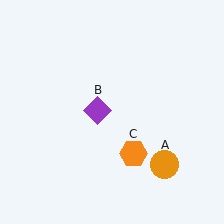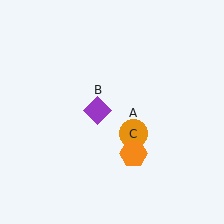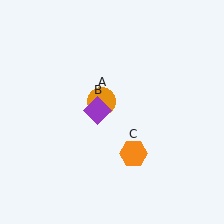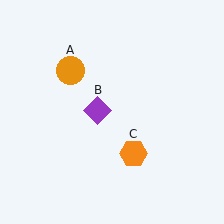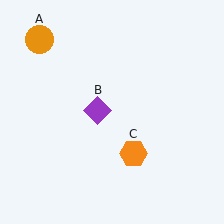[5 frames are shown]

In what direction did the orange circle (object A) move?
The orange circle (object A) moved up and to the left.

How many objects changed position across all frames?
1 object changed position: orange circle (object A).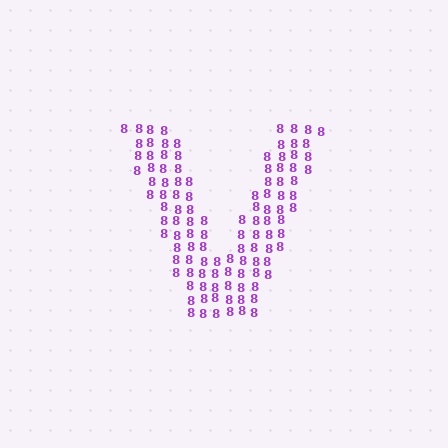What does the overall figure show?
The overall figure shows the letter V.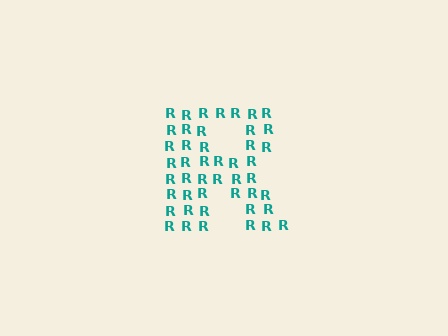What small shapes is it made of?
It is made of small letter R's.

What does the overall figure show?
The overall figure shows the letter R.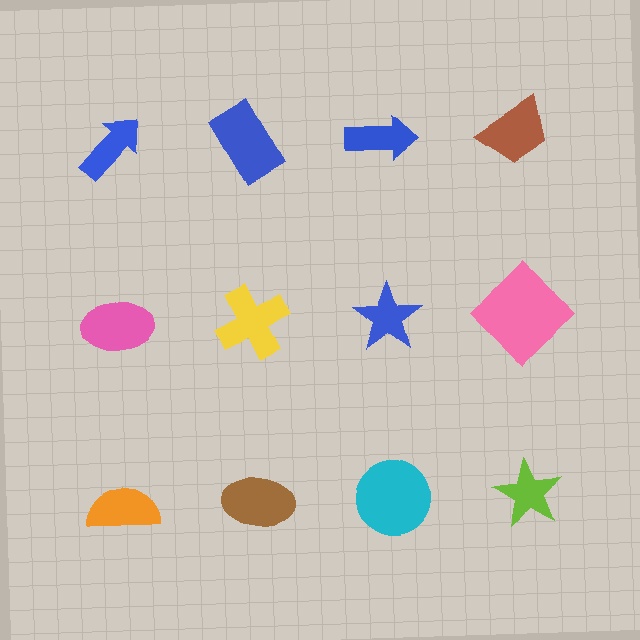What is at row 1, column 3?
A blue arrow.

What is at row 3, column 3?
A cyan circle.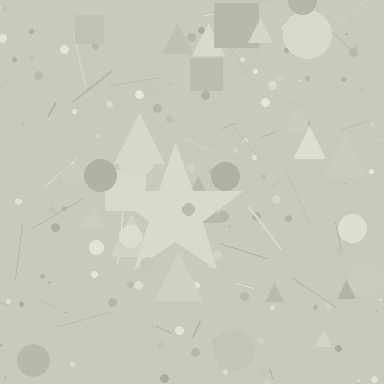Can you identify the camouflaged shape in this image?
The camouflaged shape is a star.